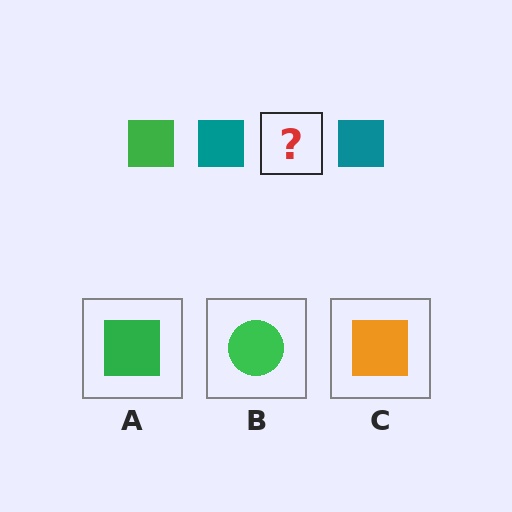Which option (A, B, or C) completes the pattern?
A.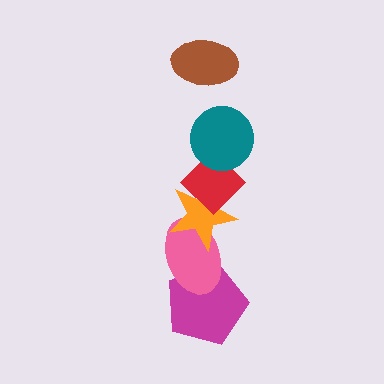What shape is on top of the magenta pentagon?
The pink ellipse is on top of the magenta pentagon.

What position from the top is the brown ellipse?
The brown ellipse is 1st from the top.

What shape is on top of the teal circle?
The brown ellipse is on top of the teal circle.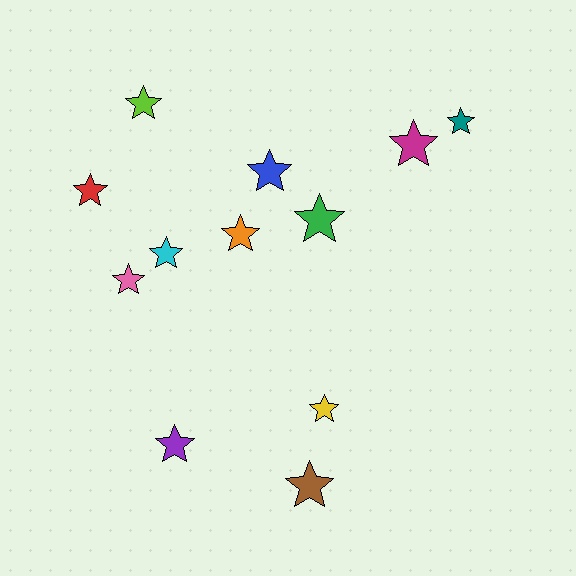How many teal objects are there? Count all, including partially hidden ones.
There is 1 teal object.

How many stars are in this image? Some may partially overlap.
There are 12 stars.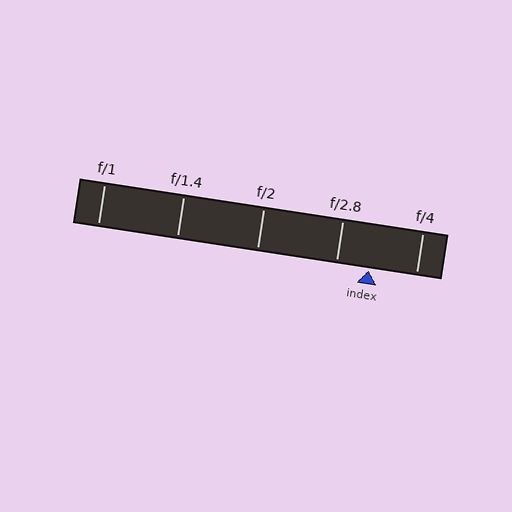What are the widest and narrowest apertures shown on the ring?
The widest aperture shown is f/1 and the narrowest is f/4.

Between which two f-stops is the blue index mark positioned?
The index mark is between f/2.8 and f/4.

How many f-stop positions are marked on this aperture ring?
There are 5 f-stop positions marked.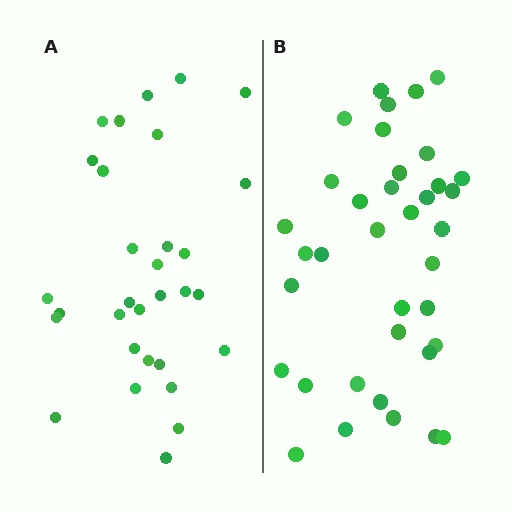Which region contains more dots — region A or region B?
Region B (the right region) has more dots.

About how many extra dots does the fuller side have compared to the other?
Region B has about 6 more dots than region A.